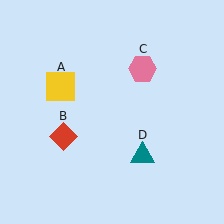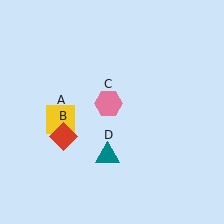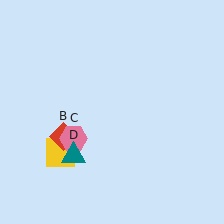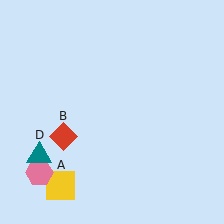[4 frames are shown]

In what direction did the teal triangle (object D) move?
The teal triangle (object D) moved left.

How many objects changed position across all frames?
3 objects changed position: yellow square (object A), pink hexagon (object C), teal triangle (object D).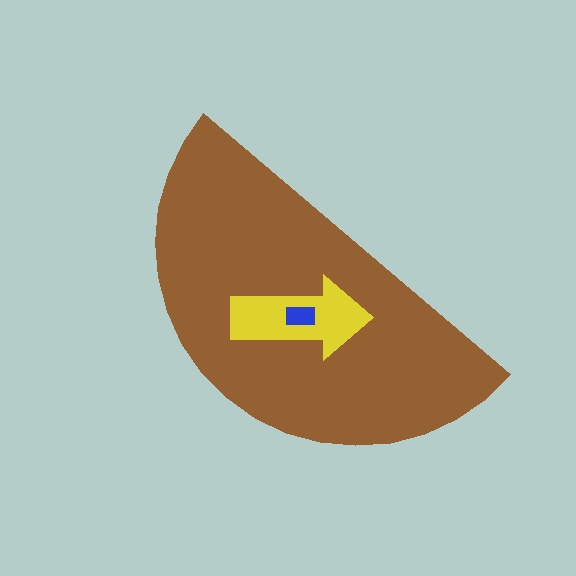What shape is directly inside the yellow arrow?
The blue rectangle.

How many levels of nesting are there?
3.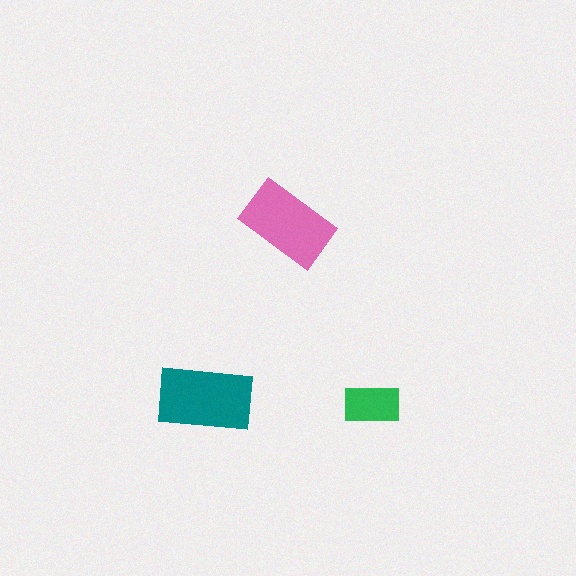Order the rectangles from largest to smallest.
the teal one, the pink one, the green one.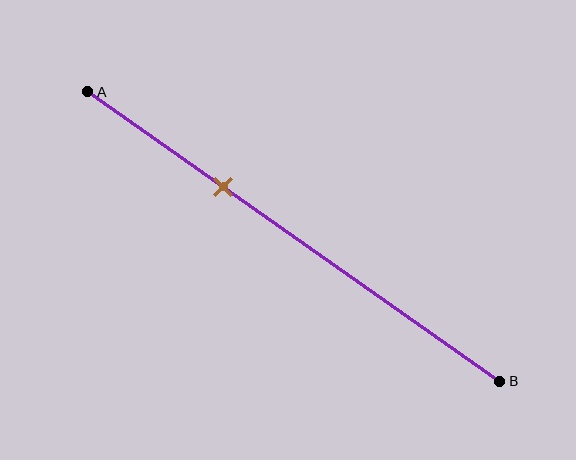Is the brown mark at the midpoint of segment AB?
No, the mark is at about 35% from A, not at the 50% midpoint.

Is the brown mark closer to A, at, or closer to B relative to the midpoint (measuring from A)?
The brown mark is closer to point A than the midpoint of segment AB.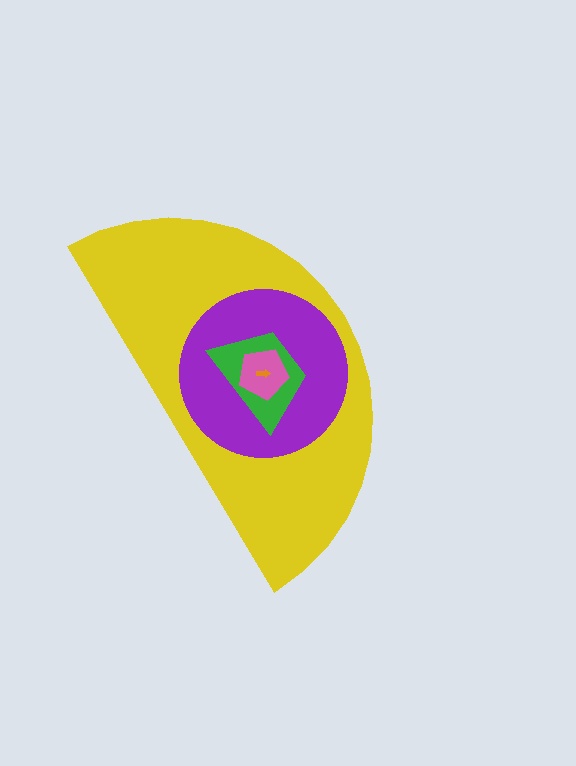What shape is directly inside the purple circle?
The green trapezoid.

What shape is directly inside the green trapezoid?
The pink pentagon.